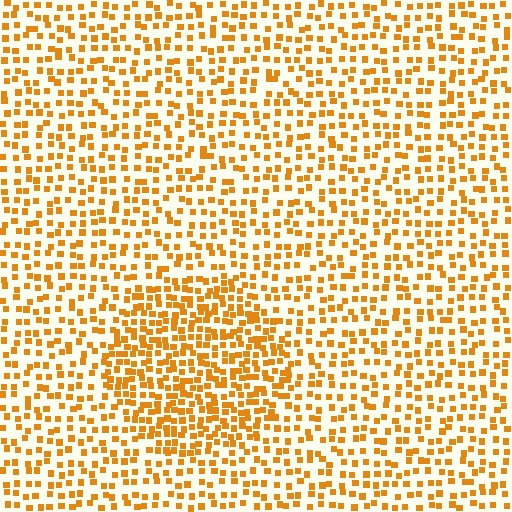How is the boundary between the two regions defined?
The boundary is defined by a change in element density (approximately 1.8x ratio). All elements are the same color, size, and shape.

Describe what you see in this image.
The image contains small orange elements arranged at two different densities. A circle-shaped region is visible where the elements are more densely packed than the surrounding area.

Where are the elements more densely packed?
The elements are more densely packed inside the circle boundary.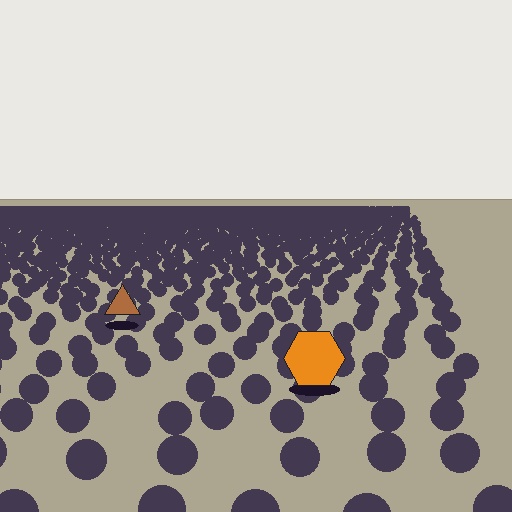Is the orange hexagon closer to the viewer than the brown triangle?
Yes. The orange hexagon is closer — you can tell from the texture gradient: the ground texture is coarser near it.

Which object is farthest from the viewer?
The brown triangle is farthest from the viewer. It appears smaller and the ground texture around it is denser.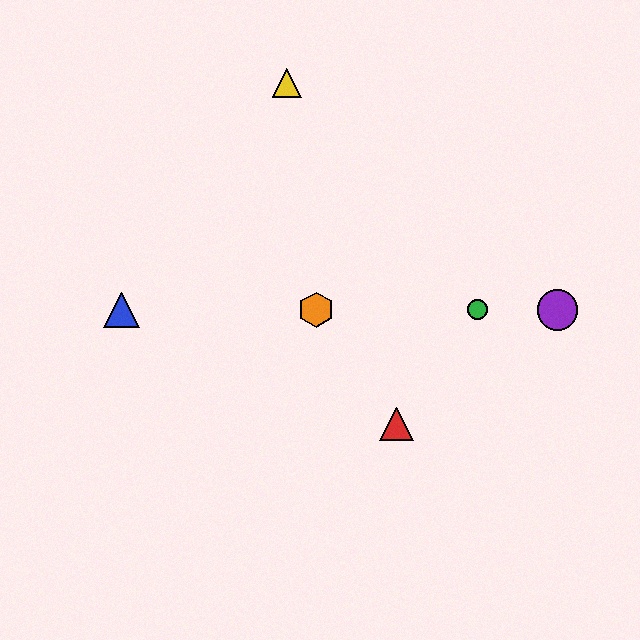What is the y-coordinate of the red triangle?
The red triangle is at y≈424.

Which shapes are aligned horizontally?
The blue triangle, the green circle, the purple circle, the orange hexagon are aligned horizontally.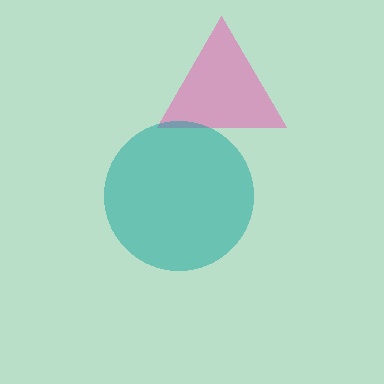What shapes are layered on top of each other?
The layered shapes are: a pink triangle, a teal circle.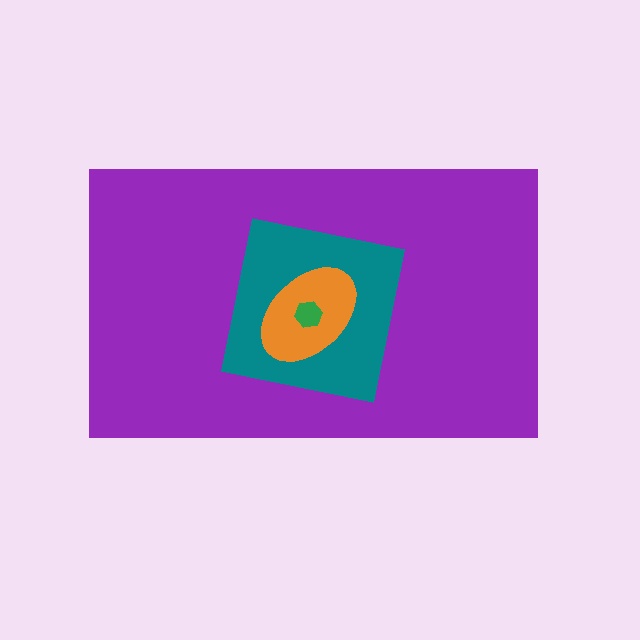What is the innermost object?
The green hexagon.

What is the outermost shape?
The purple rectangle.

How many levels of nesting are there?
4.